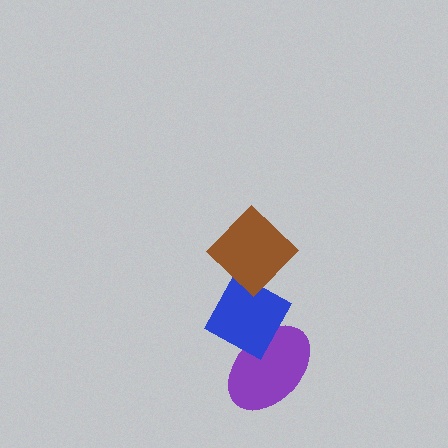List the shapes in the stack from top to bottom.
From top to bottom: the brown diamond, the blue diamond, the purple ellipse.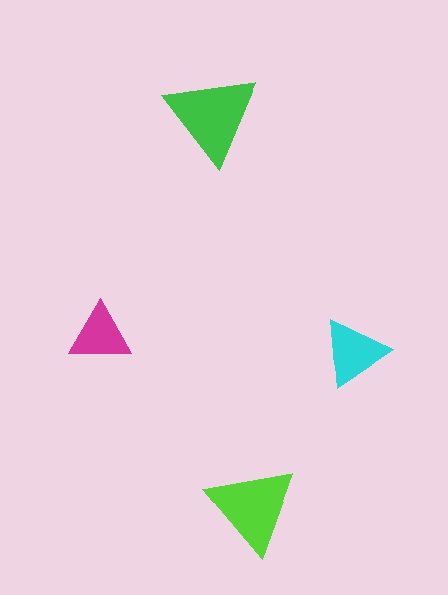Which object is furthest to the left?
The magenta triangle is leftmost.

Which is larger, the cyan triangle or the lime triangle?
The lime one.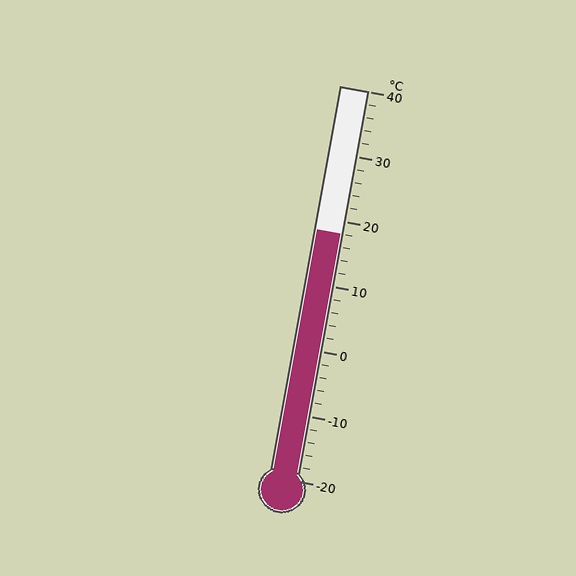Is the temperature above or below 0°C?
The temperature is above 0°C.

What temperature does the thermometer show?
The thermometer shows approximately 18°C.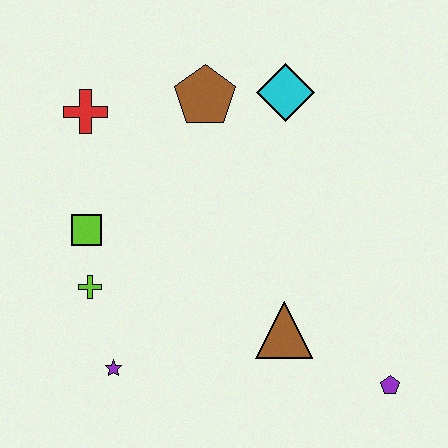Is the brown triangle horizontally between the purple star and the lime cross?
No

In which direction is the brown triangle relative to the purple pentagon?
The brown triangle is to the left of the purple pentagon.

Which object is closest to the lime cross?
The lime square is closest to the lime cross.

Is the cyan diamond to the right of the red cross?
Yes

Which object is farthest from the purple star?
The cyan diamond is farthest from the purple star.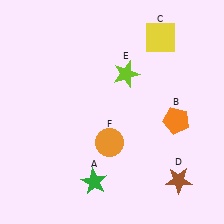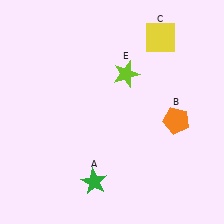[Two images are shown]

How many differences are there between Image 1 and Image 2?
There are 2 differences between the two images.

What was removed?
The orange circle (F), the brown star (D) were removed in Image 2.